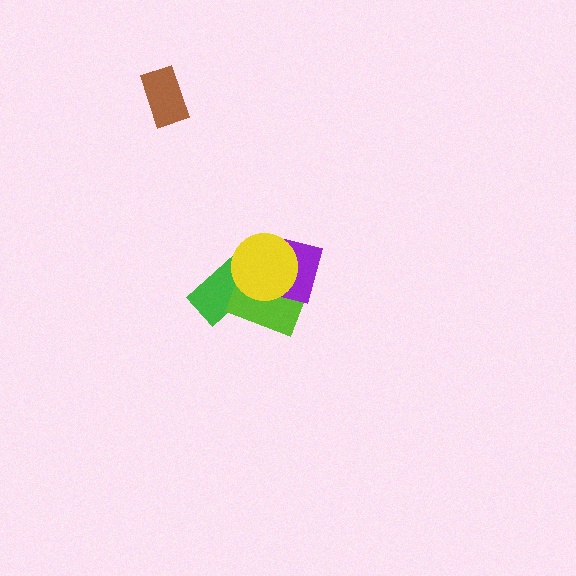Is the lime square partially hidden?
Yes, it is partially covered by another shape.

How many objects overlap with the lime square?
3 objects overlap with the lime square.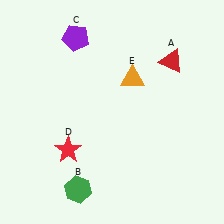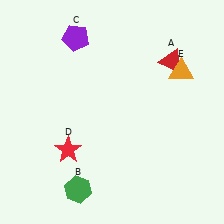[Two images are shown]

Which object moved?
The orange triangle (E) moved right.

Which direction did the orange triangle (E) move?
The orange triangle (E) moved right.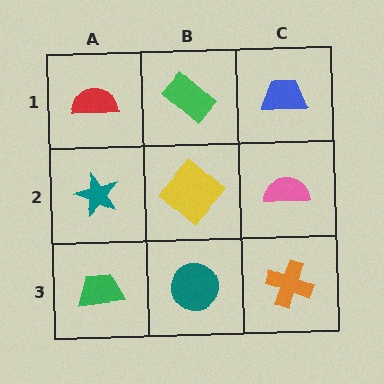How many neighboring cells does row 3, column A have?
2.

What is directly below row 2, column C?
An orange cross.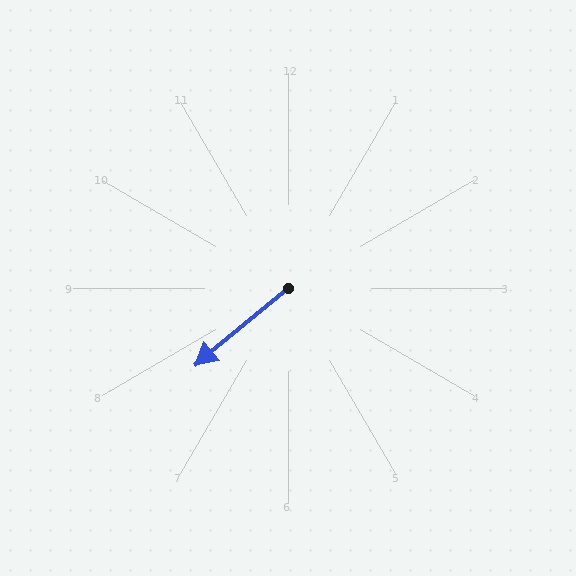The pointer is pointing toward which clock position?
Roughly 8 o'clock.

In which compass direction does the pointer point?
Southwest.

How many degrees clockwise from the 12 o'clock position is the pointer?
Approximately 230 degrees.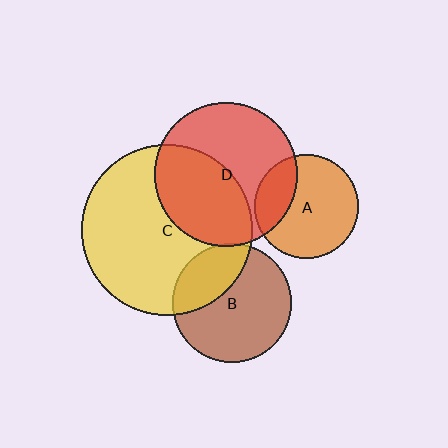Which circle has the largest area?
Circle C (yellow).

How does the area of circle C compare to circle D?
Approximately 1.4 times.